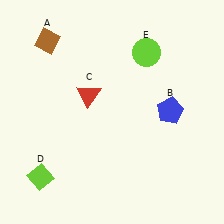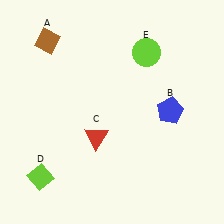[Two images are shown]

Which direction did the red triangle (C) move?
The red triangle (C) moved down.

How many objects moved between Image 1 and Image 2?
1 object moved between the two images.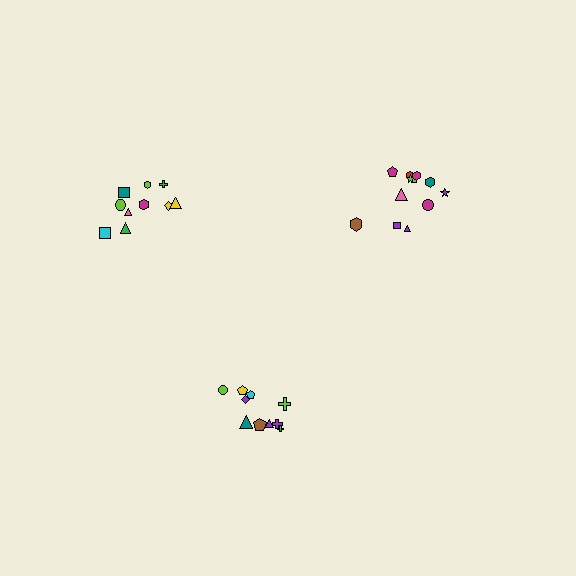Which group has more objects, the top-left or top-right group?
The top-right group.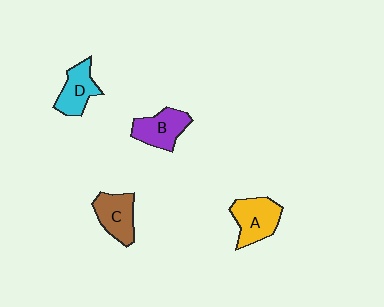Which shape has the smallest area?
Shape D (cyan).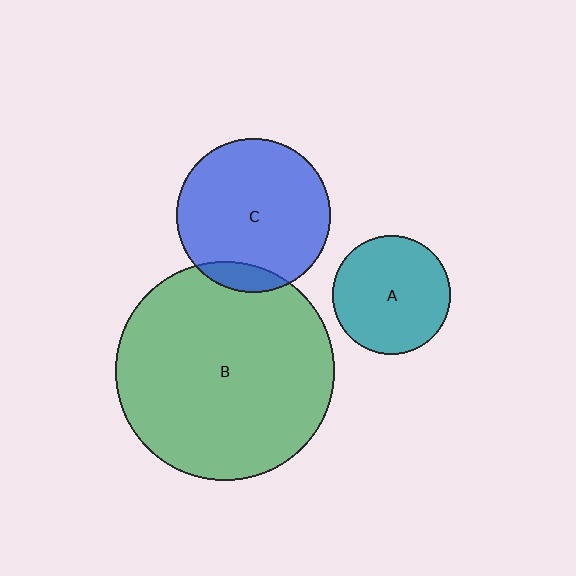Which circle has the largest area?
Circle B (green).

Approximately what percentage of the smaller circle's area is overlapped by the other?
Approximately 10%.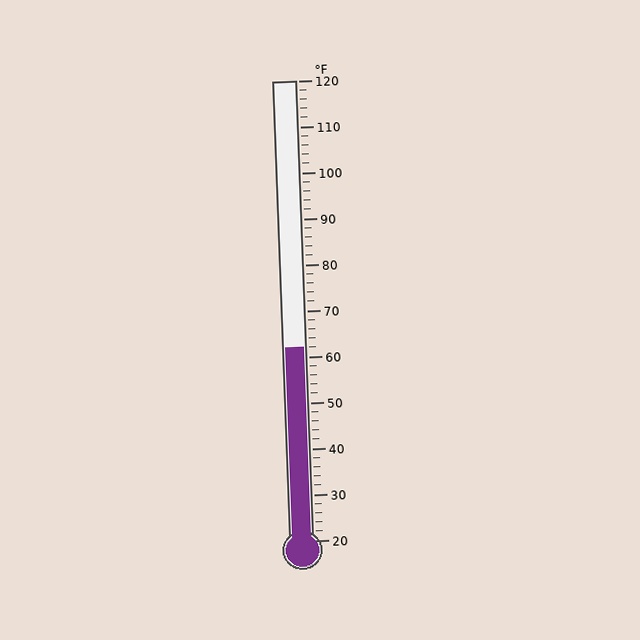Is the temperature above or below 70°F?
The temperature is below 70°F.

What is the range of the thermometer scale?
The thermometer scale ranges from 20°F to 120°F.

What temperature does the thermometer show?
The thermometer shows approximately 62°F.